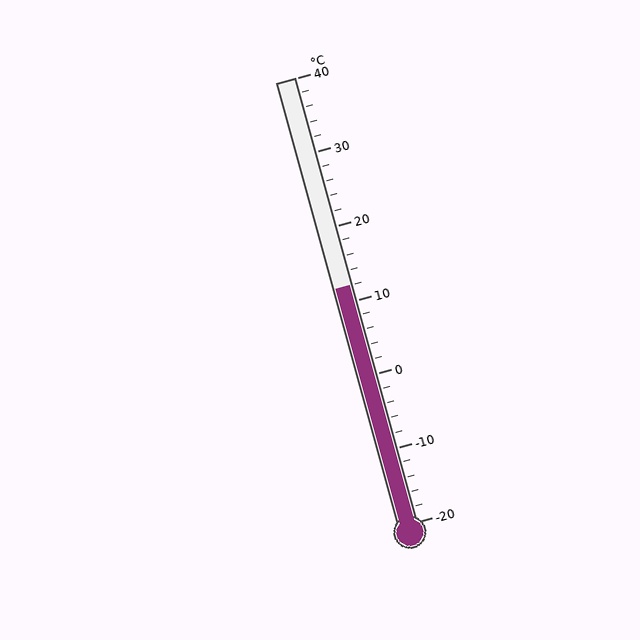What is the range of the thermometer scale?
The thermometer scale ranges from -20°C to 40°C.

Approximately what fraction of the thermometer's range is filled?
The thermometer is filled to approximately 55% of its range.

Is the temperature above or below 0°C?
The temperature is above 0°C.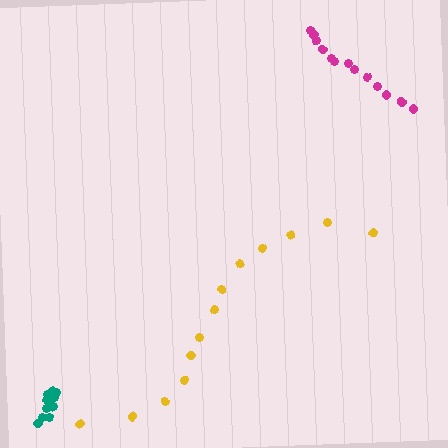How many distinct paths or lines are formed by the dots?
There are 3 distinct paths.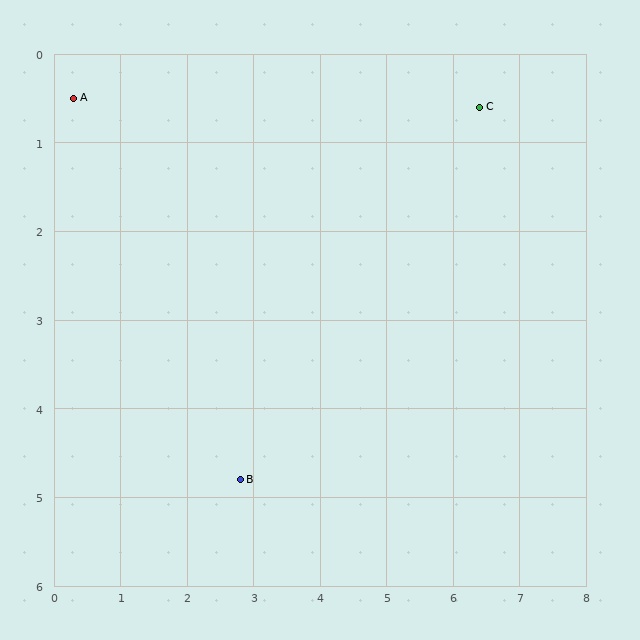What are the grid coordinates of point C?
Point C is at approximately (6.4, 0.6).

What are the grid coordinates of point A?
Point A is at approximately (0.3, 0.5).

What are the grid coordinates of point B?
Point B is at approximately (2.8, 4.8).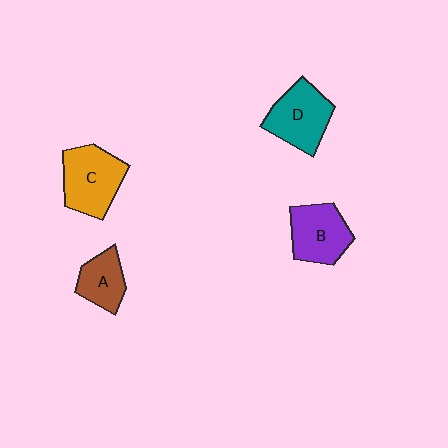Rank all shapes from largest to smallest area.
From largest to smallest: C (orange), D (teal), B (purple), A (brown).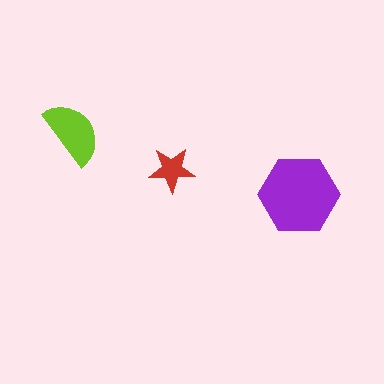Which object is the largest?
The purple hexagon.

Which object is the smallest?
The red star.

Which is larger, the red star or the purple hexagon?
The purple hexagon.